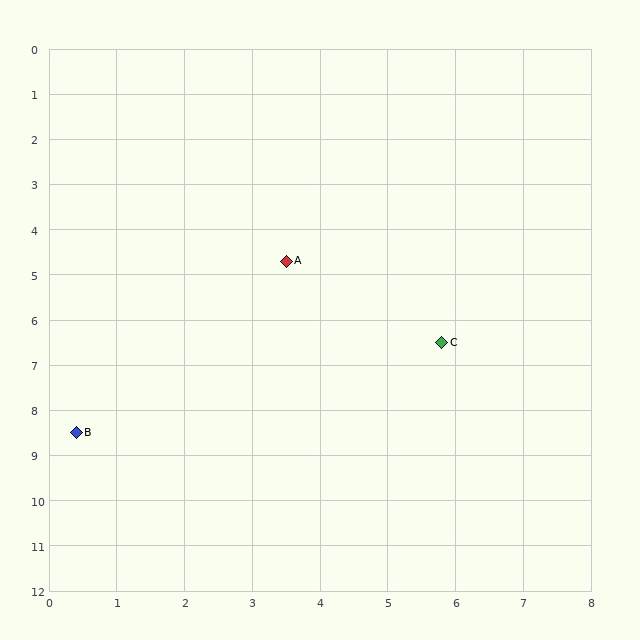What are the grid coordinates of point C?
Point C is at approximately (5.8, 6.5).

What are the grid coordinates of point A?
Point A is at approximately (3.5, 4.7).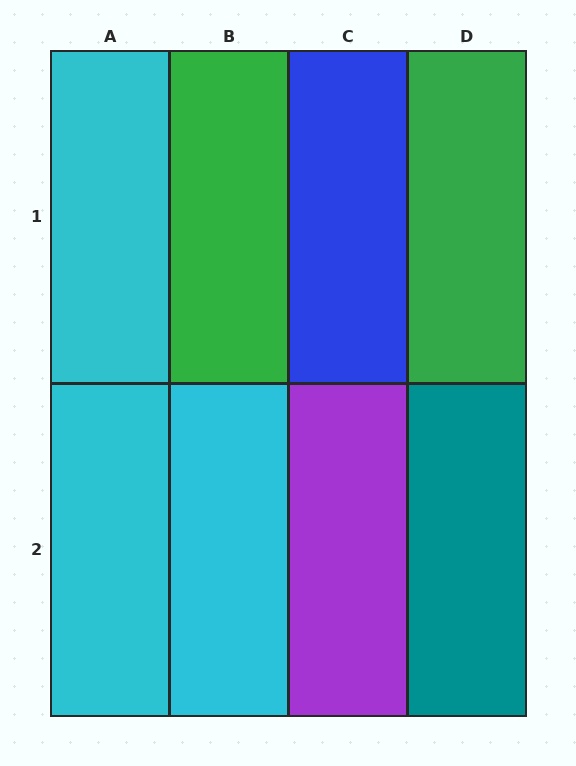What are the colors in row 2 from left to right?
Cyan, cyan, purple, teal.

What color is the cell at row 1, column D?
Green.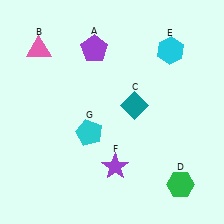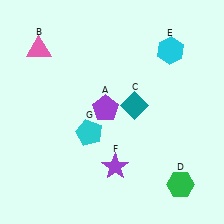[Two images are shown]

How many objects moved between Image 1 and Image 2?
1 object moved between the two images.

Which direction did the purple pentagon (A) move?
The purple pentagon (A) moved down.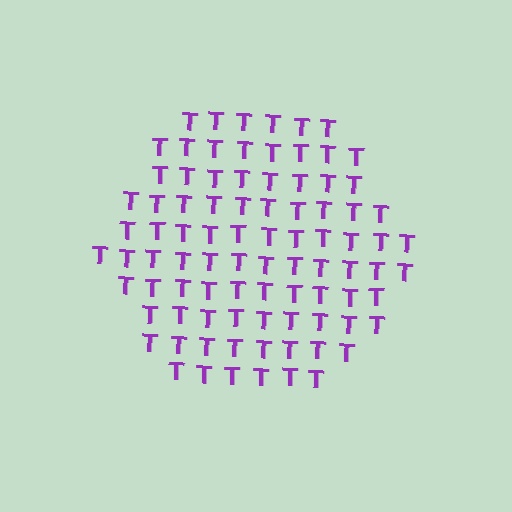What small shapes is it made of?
It is made of small letter T's.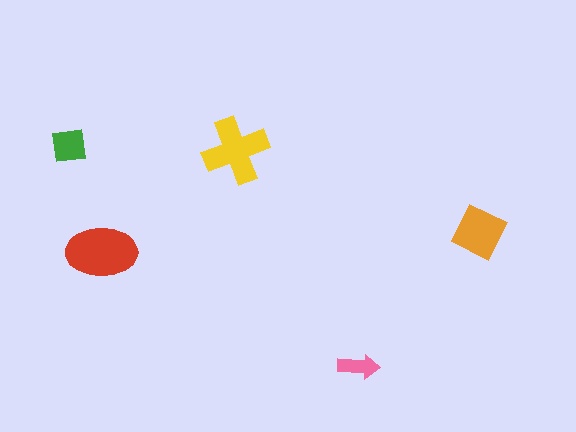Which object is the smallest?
The pink arrow.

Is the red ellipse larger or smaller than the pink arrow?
Larger.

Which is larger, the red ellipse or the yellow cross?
The red ellipse.